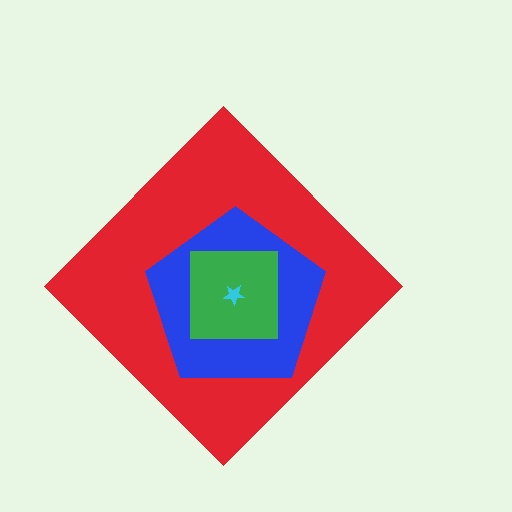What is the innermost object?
The cyan star.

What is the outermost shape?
The red diamond.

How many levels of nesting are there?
4.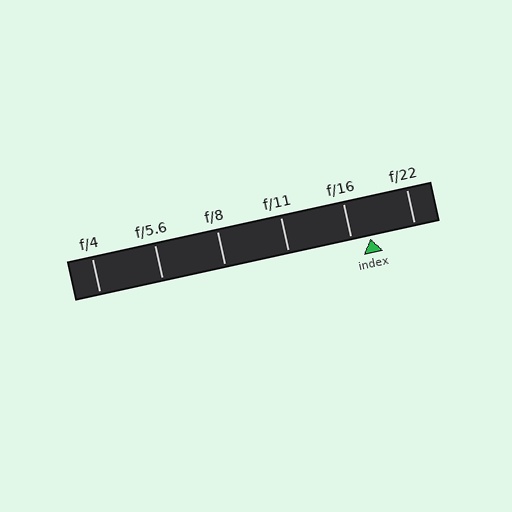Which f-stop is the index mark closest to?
The index mark is closest to f/16.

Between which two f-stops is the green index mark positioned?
The index mark is between f/16 and f/22.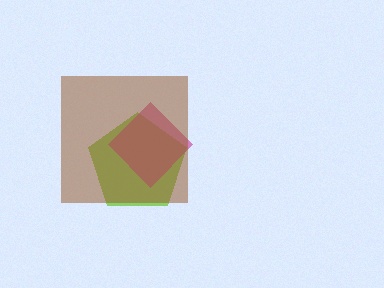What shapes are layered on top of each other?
The layered shapes are: a lime pentagon, a magenta diamond, a brown square.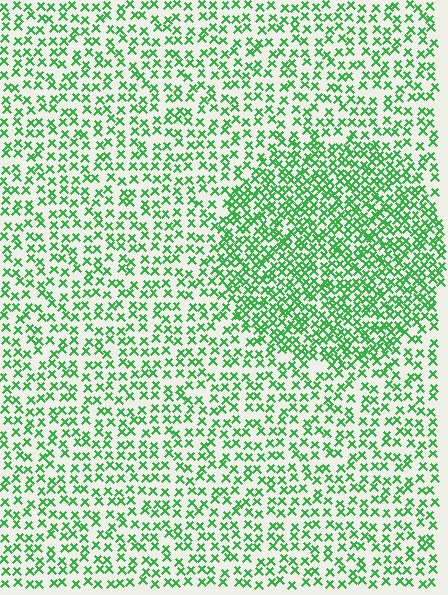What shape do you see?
I see a circle.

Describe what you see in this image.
The image contains small green elements arranged at two different densities. A circle-shaped region is visible where the elements are more densely packed than the surrounding area.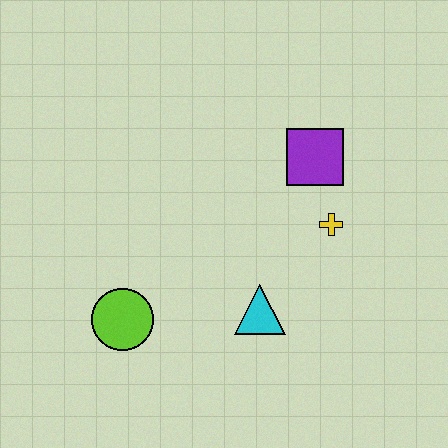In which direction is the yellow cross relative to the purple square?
The yellow cross is below the purple square.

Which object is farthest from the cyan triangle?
The purple square is farthest from the cyan triangle.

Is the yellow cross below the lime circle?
No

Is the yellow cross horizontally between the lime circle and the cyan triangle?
No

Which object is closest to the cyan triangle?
The yellow cross is closest to the cyan triangle.